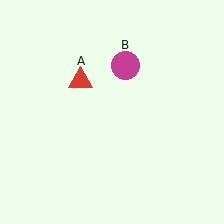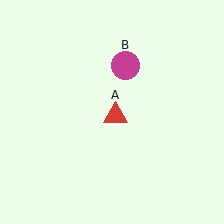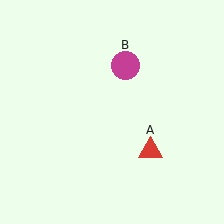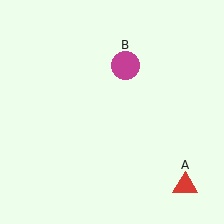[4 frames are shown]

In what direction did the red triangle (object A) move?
The red triangle (object A) moved down and to the right.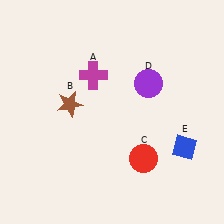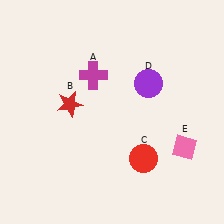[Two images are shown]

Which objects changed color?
B changed from brown to red. E changed from blue to pink.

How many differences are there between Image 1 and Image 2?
There are 2 differences between the two images.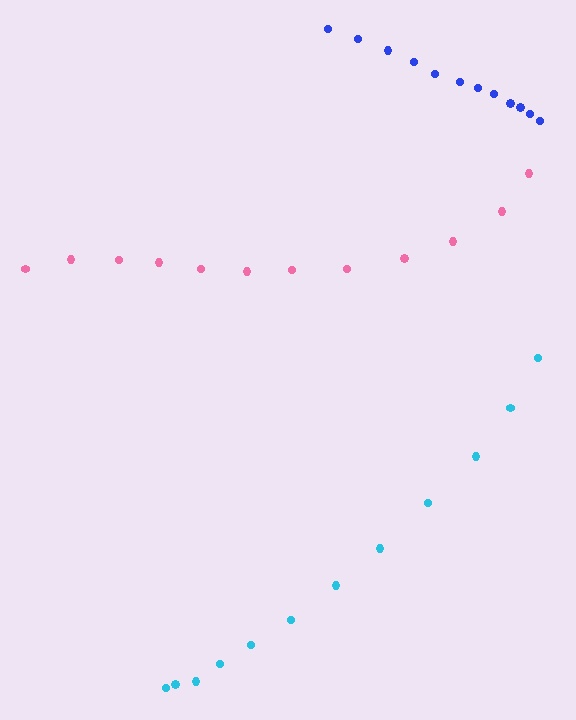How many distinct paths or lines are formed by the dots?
There are 3 distinct paths.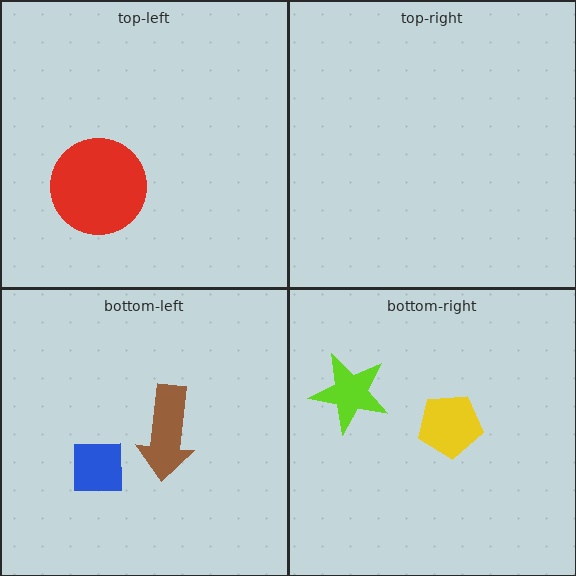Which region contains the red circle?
The top-left region.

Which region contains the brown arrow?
The bottom-left region.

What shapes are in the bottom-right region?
The yellow pentagon, the lime star.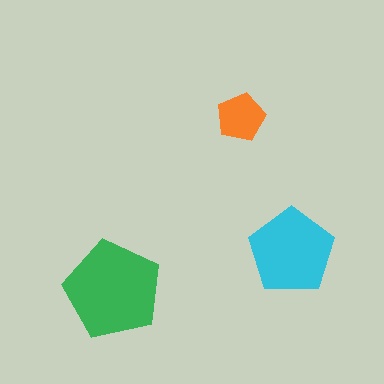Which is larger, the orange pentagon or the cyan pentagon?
The cyan one.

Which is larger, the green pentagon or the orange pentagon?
The green one.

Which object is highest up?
The orange pentagon is topmost.